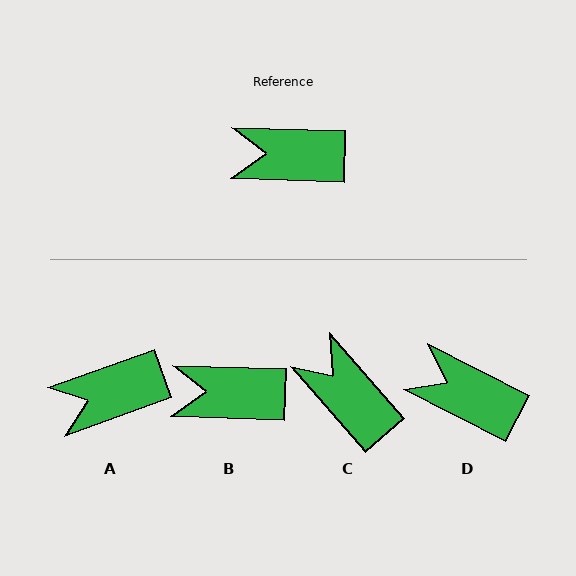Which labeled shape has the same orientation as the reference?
B.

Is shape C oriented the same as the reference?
No, it is off by about 47 degrees.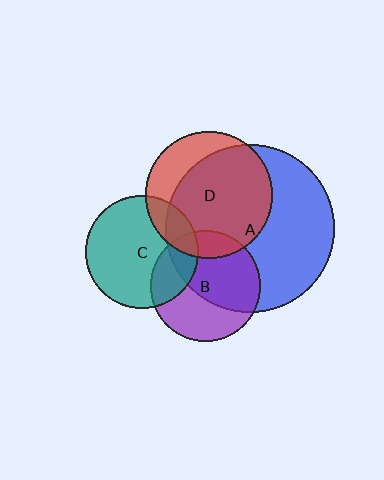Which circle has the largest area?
Circle A (blue).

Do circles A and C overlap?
Yes.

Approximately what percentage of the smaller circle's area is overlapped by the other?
Approximately 15%.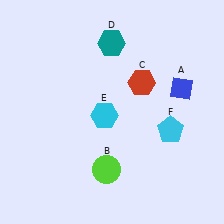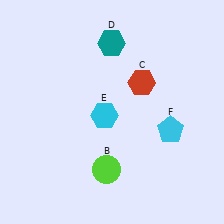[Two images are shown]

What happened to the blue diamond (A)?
The blue diamond (A) was removed in Image 2. It was in the top-right area of Image 1.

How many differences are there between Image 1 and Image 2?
There is 1 difference between the two images.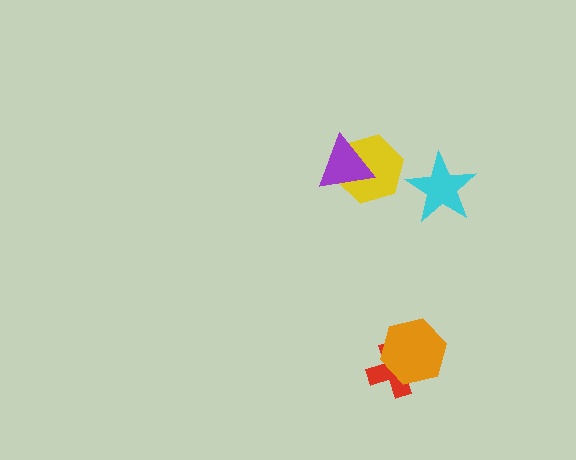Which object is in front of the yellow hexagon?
The purple triangle is in front of the yellow hexagon.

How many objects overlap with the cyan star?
0 objects overlap with the cyan star.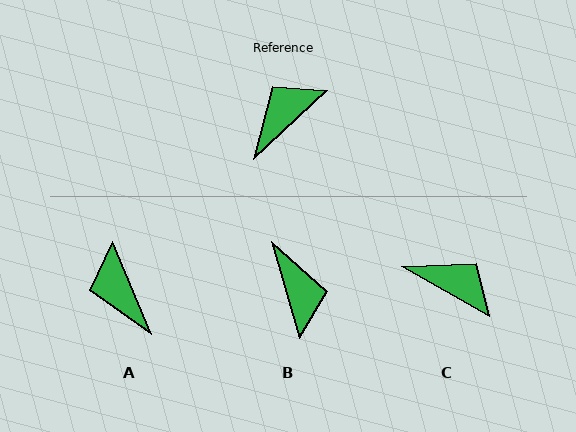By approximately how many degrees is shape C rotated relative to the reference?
Approximately 73 degrees clockwise.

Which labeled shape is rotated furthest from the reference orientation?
B, about 117 degrees away.